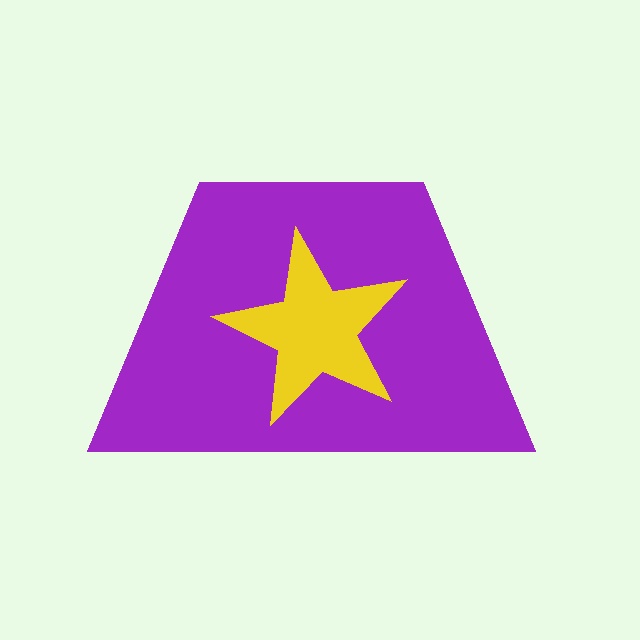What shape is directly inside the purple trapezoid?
The yellow star.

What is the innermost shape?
The yellow star.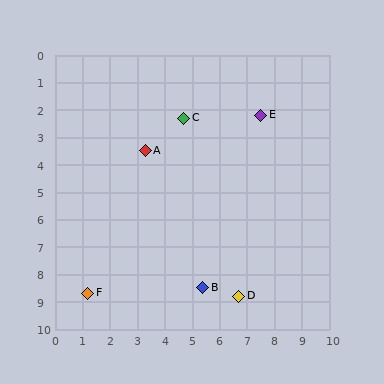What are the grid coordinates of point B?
Point B is at approximately (5.4, 8.5).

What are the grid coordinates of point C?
Point C is at approximately (4.7, 2.3).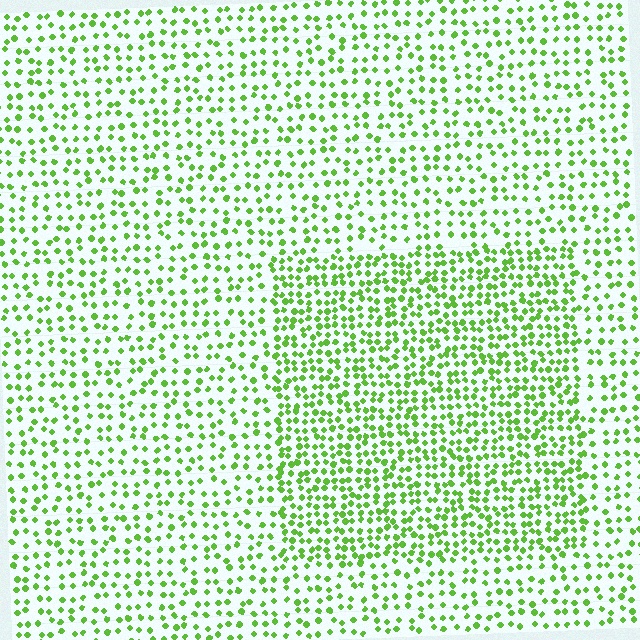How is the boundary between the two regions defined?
The boundary is defined by a change in element density (approximately 1.7x ratio). All elements are the same color, size, and shape.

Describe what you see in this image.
The image contains small lime elements arranged at two different densities. A rectangle-shaped region is visible where the elements are more densely packed than the surrounding area.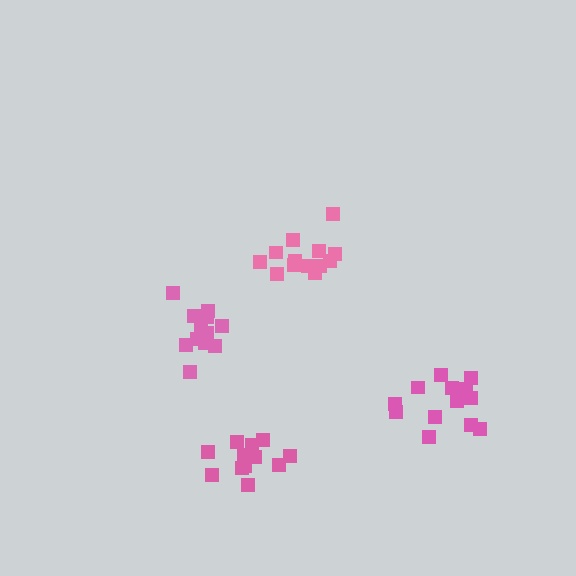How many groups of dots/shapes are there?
There are 4 groups.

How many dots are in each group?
Group 1: 13 dots, Group 2: 13 dots, Group 3: 12 dots, Group 4: 14 dots (52 total).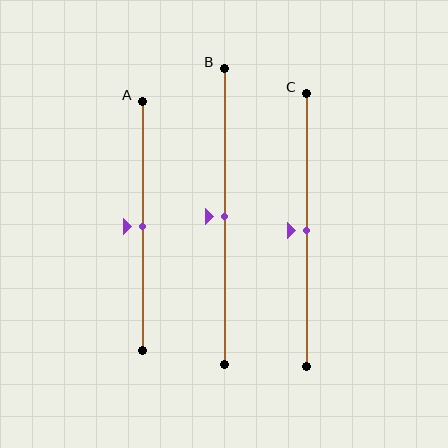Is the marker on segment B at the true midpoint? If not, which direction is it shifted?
Yes, the marker on segment B is at the true midpoint.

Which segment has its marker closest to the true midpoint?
Segment A has its marker closest to the true midpoint.